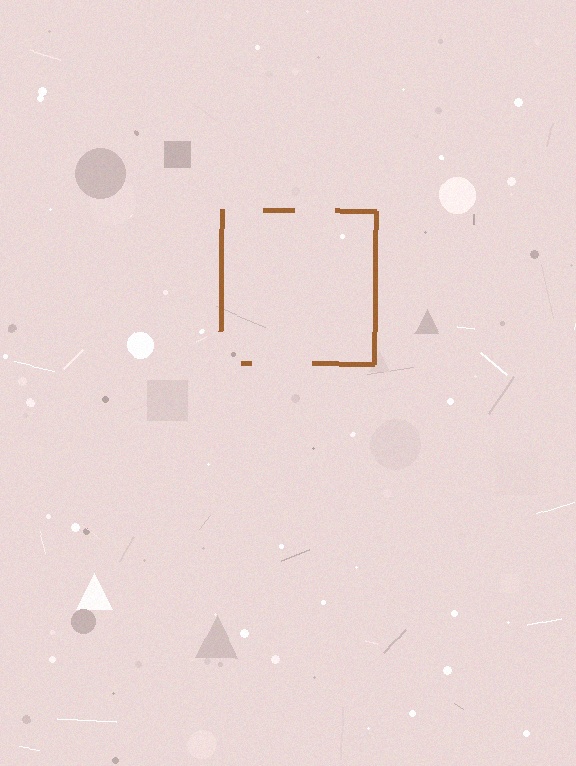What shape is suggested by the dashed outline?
The dashed outline suggests a square.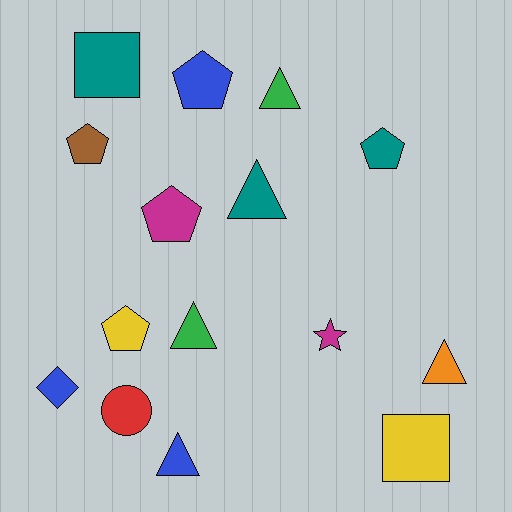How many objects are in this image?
There are 15 objects.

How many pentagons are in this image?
There are 5 pentagons.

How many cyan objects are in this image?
There are no cyan objects.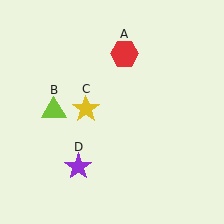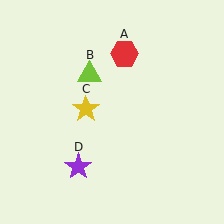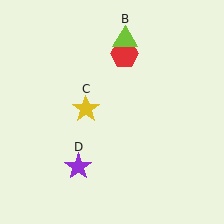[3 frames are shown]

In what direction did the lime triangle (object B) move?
The lime triangle (object B) moved up and to the right.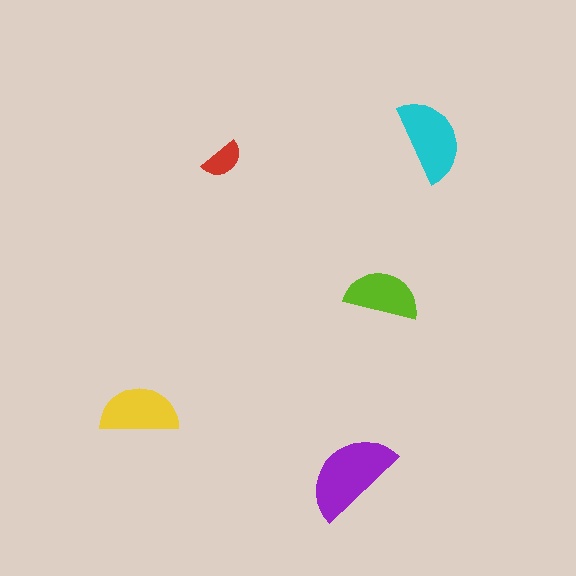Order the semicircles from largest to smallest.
the purple one, the cyan one, the yellow one, the lime one, the red one.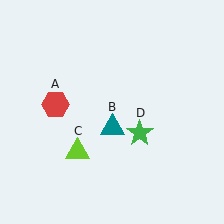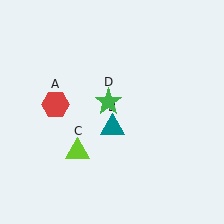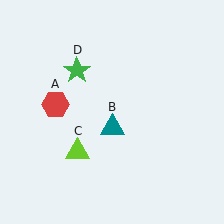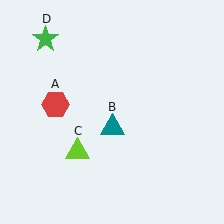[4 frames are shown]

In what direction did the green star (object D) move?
The green star (object D) moved up and to the left.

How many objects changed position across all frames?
1 object changed position: green star (object D).